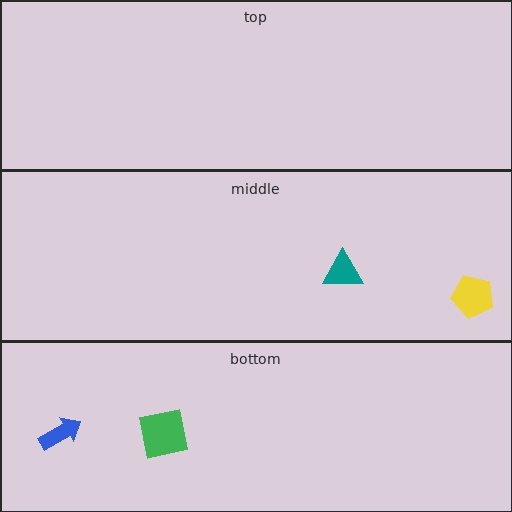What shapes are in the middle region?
The yellow pentagon, the teal triangle.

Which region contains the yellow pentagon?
The middle region.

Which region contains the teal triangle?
The middle region.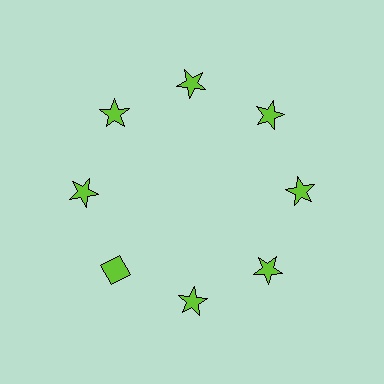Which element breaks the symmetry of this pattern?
The lime diamond at roughly the 8 o'clock position breaks the symmetry. All other shapes are lime stars.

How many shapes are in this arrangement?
There are 8 shapes arranged in a ring pattern.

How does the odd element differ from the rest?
It has a different shape: diamond instead of star.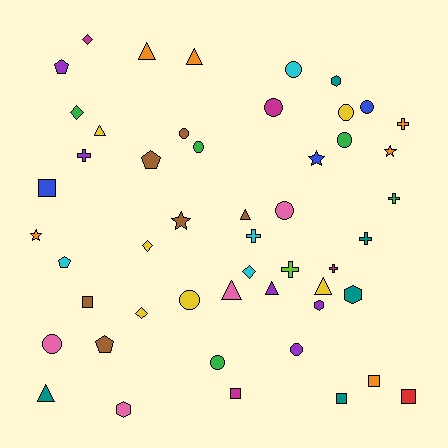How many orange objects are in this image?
There are 6 orange objects.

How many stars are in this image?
There are 4 stars.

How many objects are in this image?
There are 50 objects.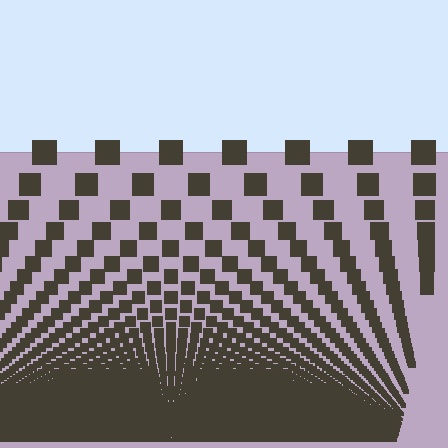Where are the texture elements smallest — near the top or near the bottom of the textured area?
Near the bottom.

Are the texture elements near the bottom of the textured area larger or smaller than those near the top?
Smaller. The gradient is inverted — elements near the bottom are smaller and denser.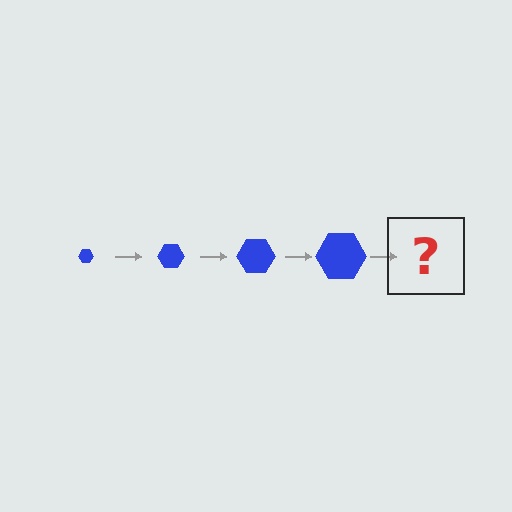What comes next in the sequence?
The next element should be a blue hexagon, larger than the previous one.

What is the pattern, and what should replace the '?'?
The pattern is that the hexagon gets progressively larger each step. The '?' should be a blue hexagon, larger than the previous one.